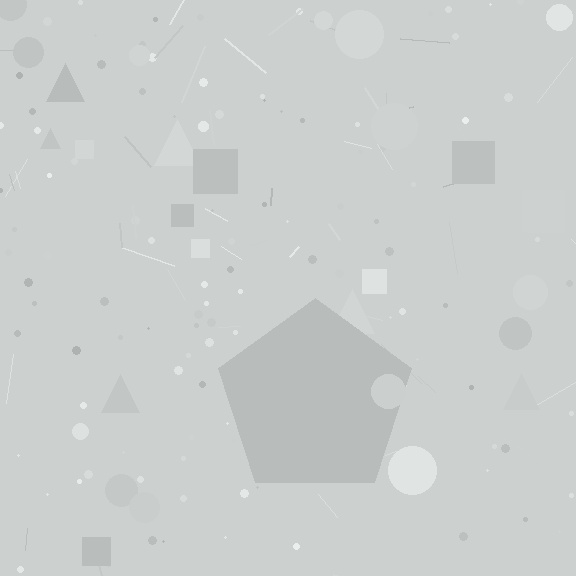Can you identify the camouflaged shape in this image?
The camouflaged shape is a pentagon.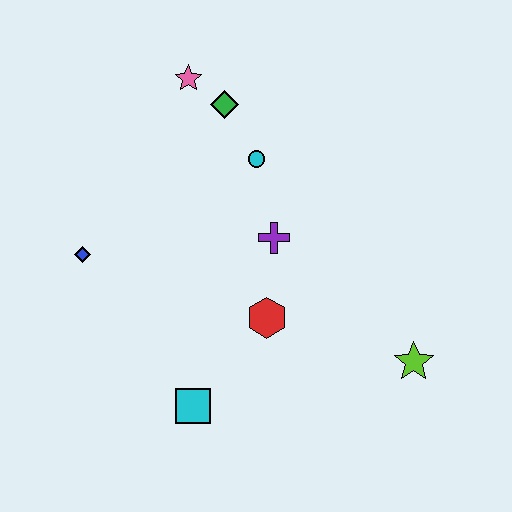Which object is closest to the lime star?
The red hexagon is closest to the lime star.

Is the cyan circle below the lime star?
No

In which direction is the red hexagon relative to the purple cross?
The red hexagon is below the purple cross.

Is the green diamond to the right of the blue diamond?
Yes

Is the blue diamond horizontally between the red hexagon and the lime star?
No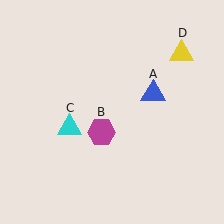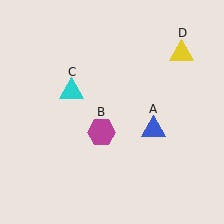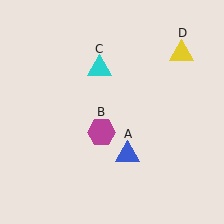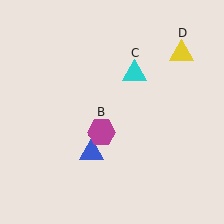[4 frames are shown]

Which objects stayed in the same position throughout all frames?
Magenta hexagon (object B) and yellow triangle (object D) remained stationary.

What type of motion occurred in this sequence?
The blue triangle (object A), cyan triangle (object C) rotated clockwise around the center of the scene.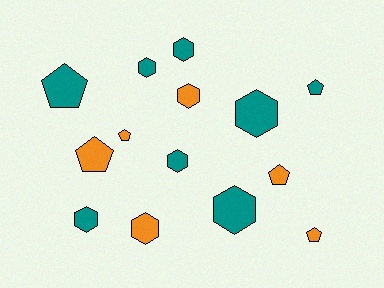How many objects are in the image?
There are 14 objects.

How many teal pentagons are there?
There are 2 teal pentagons.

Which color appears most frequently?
Teal, with 8 objects.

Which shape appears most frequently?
Hexagon, with 8 objects.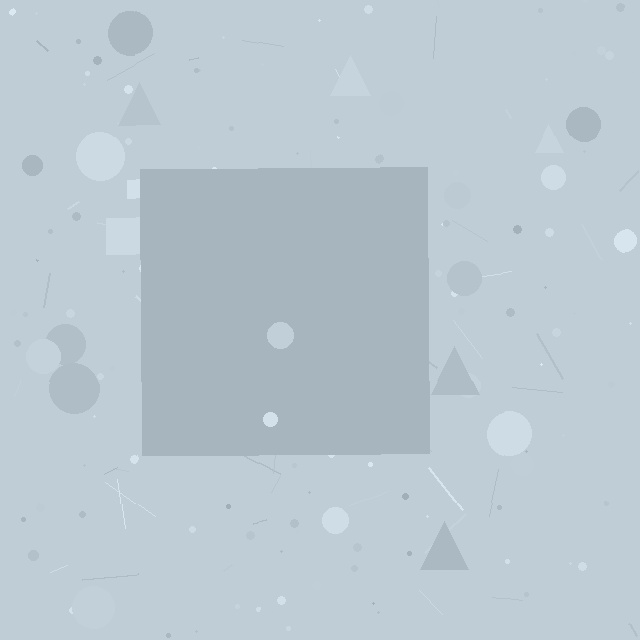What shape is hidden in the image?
A square is hidden in the image.